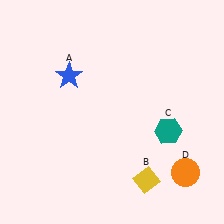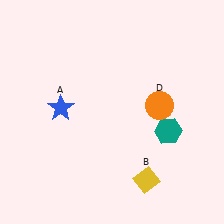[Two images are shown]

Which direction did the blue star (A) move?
The blue star (A) moved down.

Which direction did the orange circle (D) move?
The orange circle (D) moved up.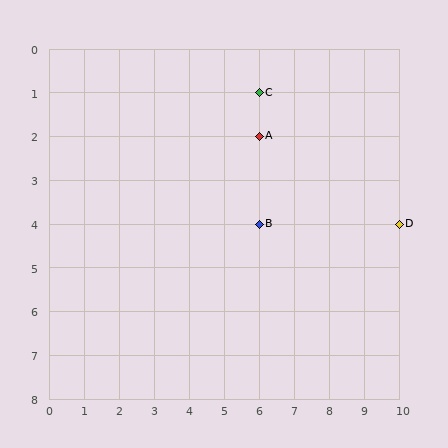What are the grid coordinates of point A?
Point A is at grid coordinates (6, 2).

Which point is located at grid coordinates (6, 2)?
Point A is at (6, 2).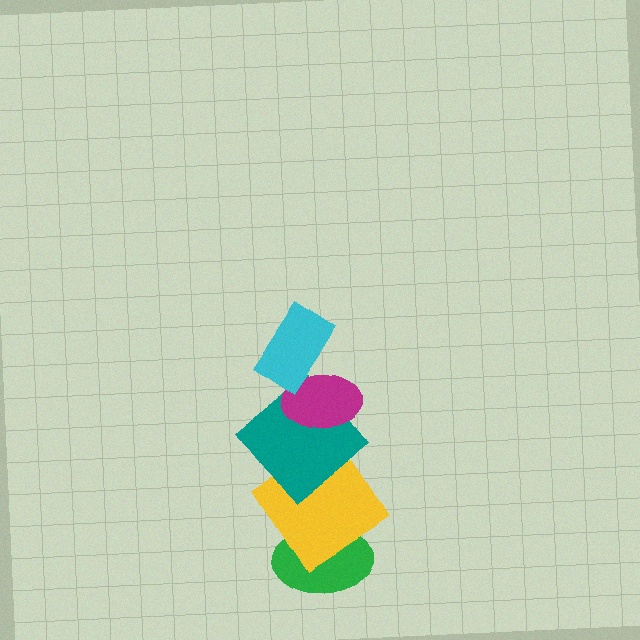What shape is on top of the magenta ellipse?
The cyan rectangle is on top of the magenta ellipse.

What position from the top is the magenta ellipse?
The magenta ellipse is 2nd from the top.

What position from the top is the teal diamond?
The teal diamond is 3rd from the top.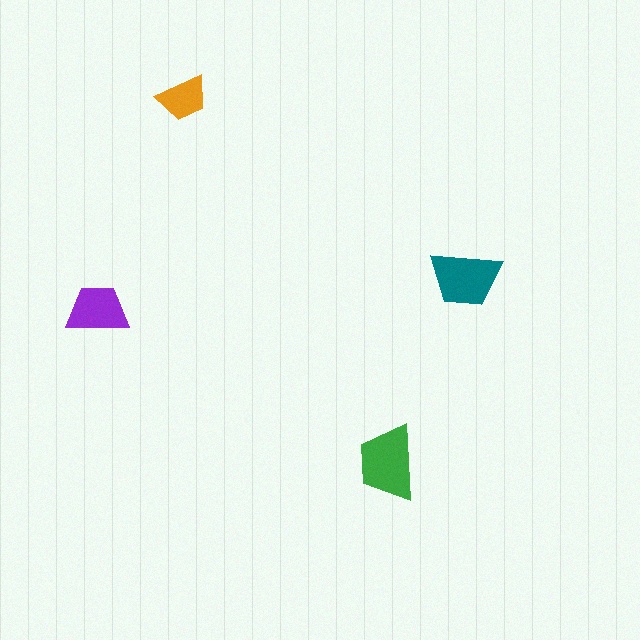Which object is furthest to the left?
The purple trapezoid is leftmost.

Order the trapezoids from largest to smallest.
the green one, the teal one, the purple one, the orange one.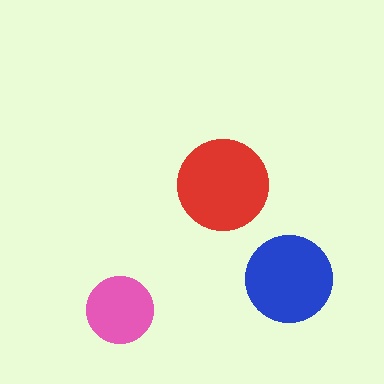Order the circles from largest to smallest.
the red one, the blue one, the pink one.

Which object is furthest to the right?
The blue circle is rightmost.